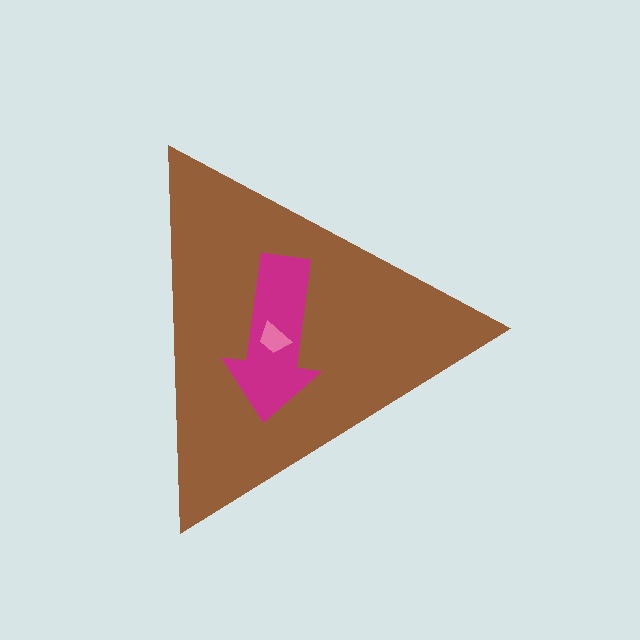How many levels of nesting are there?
3.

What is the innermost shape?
The pink trapezoid.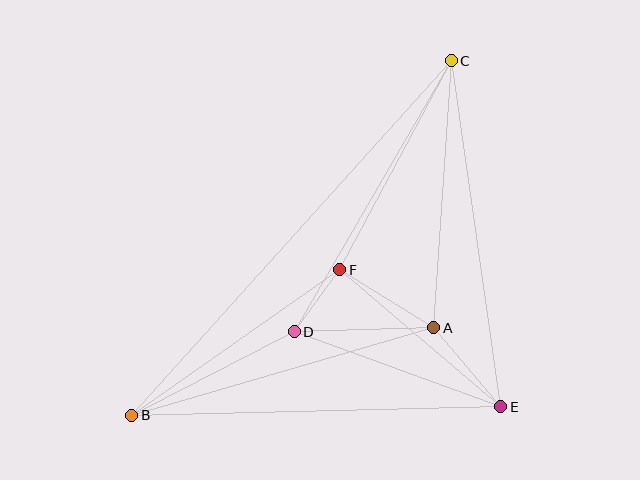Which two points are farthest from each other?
Points B and C are farthest from each other.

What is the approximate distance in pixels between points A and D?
The distance between A and D is approximately 140 pixels.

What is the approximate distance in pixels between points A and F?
The distance between A and F is approximately 110 pixels.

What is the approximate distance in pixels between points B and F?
The distance between B and F is approximately 254 pixels.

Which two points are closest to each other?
Points D and F are closest to each other.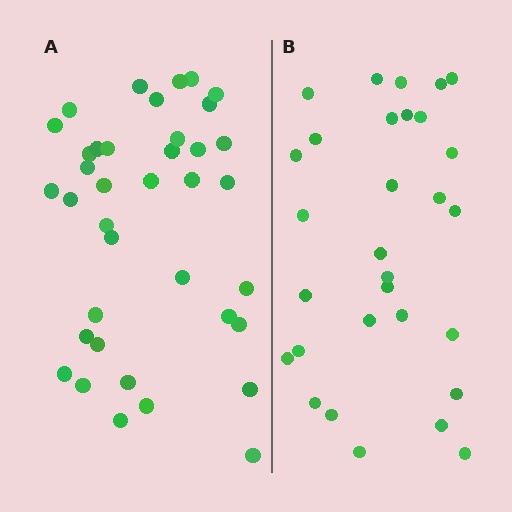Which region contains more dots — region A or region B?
Region A (the left region) has more dots.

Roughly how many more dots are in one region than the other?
Region A has roughly 8 or so more dots than region B.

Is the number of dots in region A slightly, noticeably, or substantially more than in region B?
Region A has noticeably more, but not dramatically so. The ratio is roughly 1.3 to 1.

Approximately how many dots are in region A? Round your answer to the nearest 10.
About 40 dots. (The exact count is 38, which rounds to 40.)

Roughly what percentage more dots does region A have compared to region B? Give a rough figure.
About 25% more.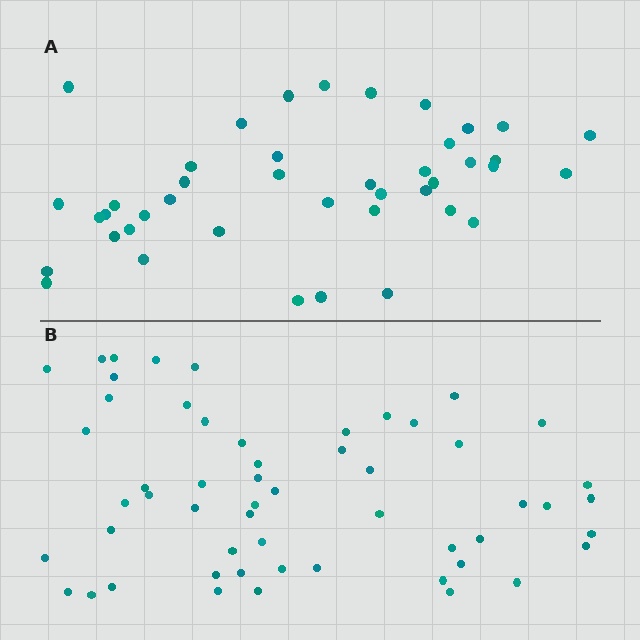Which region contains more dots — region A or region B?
Region B (the bottom region) has more dots.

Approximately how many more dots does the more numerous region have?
Region B has approximately 15 more dots than region A.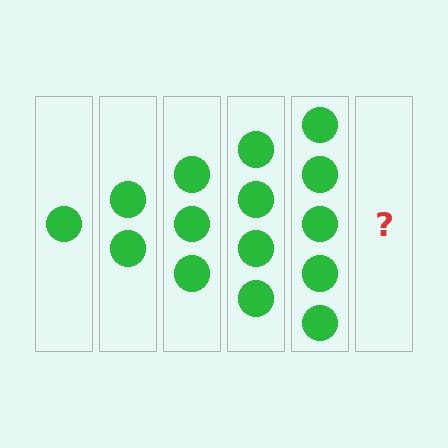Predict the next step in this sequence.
The next step is 6 circles.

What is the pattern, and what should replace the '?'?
The pattern is that each step adds one more circle. The '?' should be 6 circles.